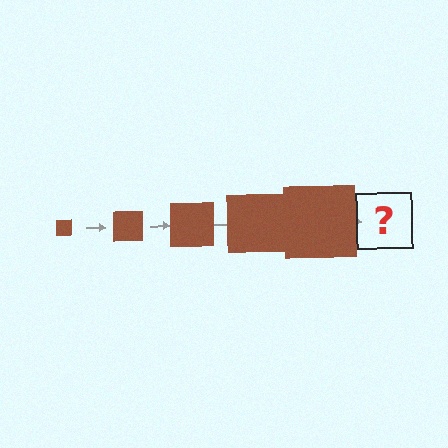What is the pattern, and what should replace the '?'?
The pattern is that the square gets progressively larger each step. The '?' should be a brown square, larger than the previous one.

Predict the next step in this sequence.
The next step is a brown square, larger than the previous one.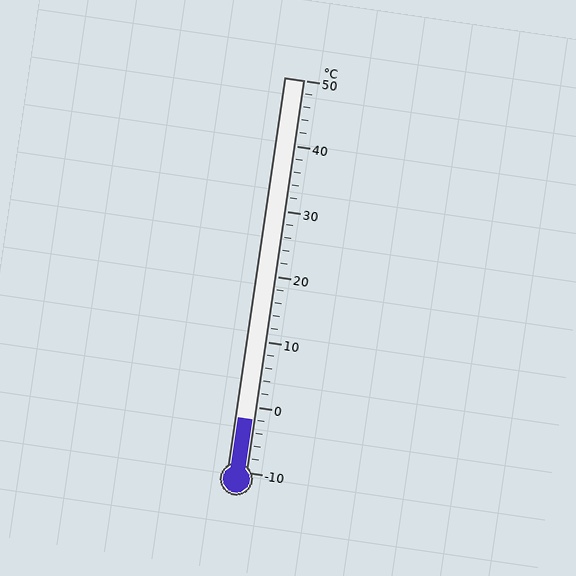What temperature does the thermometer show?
The thermometer shows approximately -2°C.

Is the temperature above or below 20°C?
The temperature is below 20°C.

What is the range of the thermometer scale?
The thermometer scale ranges from -10°C to 50°C.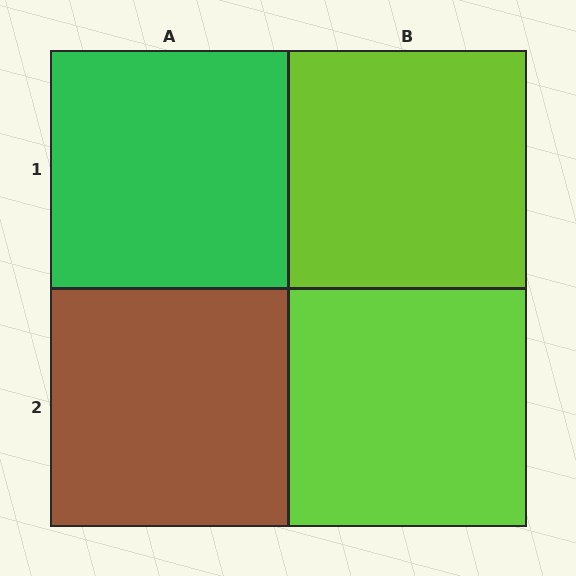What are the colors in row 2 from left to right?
Brown, lime.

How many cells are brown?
1 cell is brown.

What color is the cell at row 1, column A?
Green.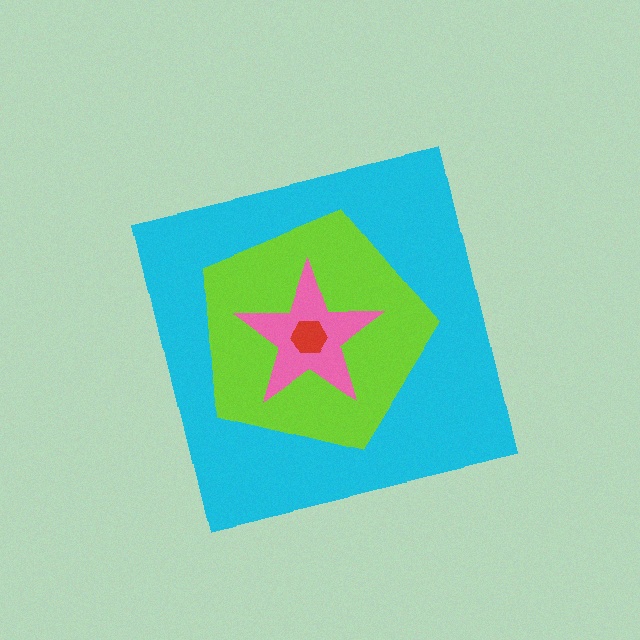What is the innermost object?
The red hexagon.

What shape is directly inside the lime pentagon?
The pink star.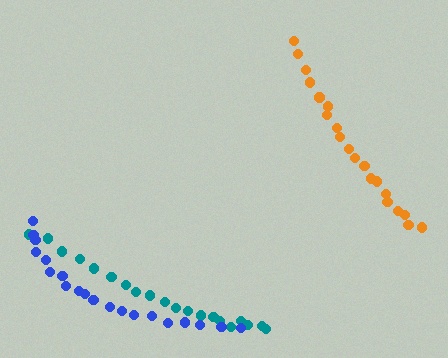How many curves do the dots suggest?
There are 3 distinct paths.